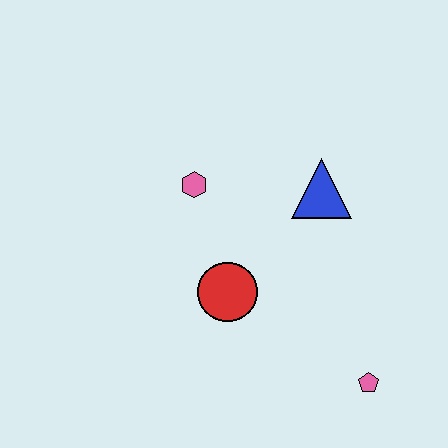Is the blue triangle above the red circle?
Yes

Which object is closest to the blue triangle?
The pink hexagon is closest to the blue triangle.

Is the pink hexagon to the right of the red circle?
No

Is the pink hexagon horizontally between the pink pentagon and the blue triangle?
No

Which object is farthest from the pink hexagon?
The pink pentagon is farthest from the pink hexagon.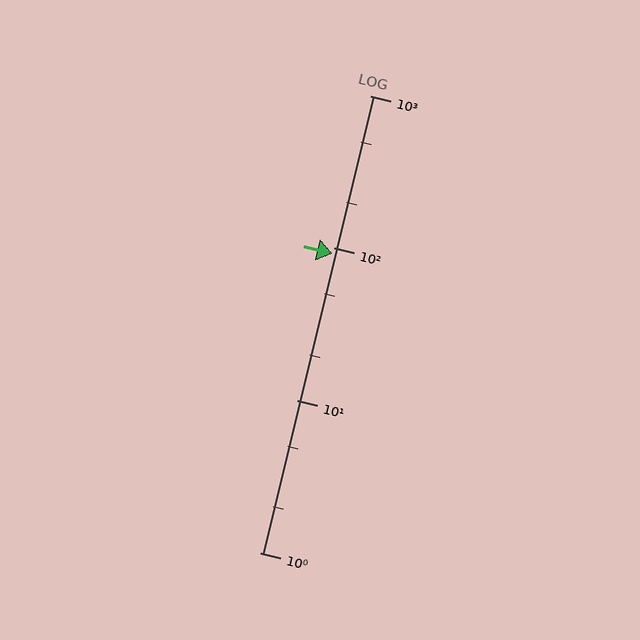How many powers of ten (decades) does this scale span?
The scale spans 3 decades, from 1 to 1000.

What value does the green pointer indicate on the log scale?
The pointer indicates approximately 92.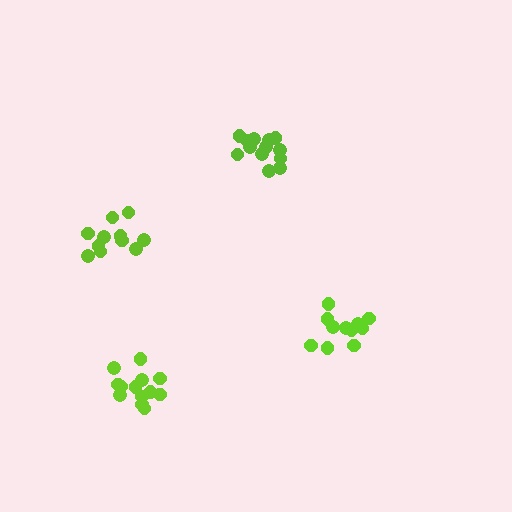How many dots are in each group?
Group 1: 11 dots, Group 2: 13 dots, Group 3: 13 dots, Group 4: 11 dots (48 total).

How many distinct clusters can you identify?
There are 4 distinct clusters.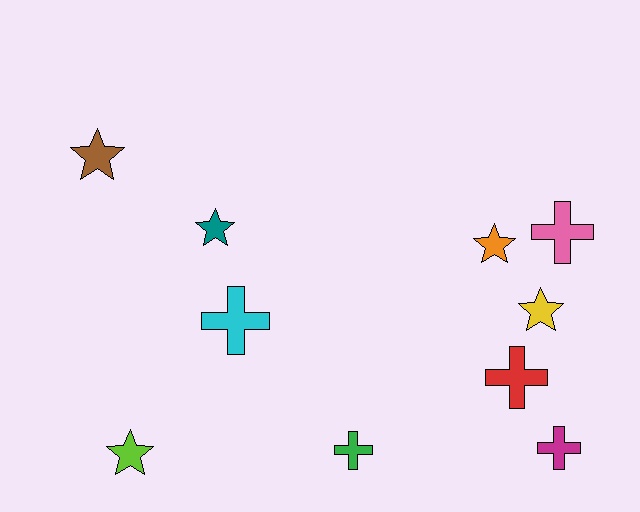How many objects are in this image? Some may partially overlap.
There are 10 objects.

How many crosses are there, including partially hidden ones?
There are 5 crosses.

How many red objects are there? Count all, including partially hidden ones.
There is 1 red object.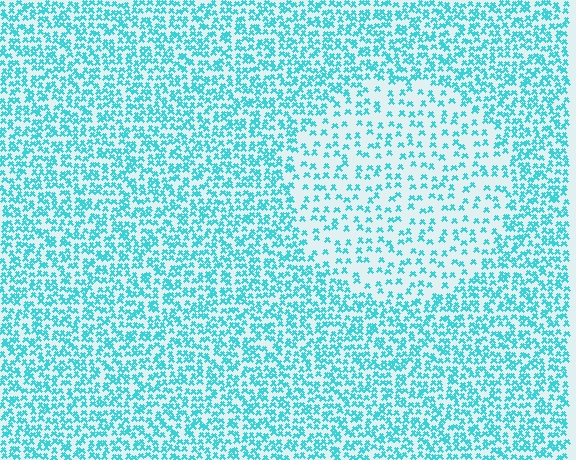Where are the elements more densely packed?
The elements are more densely packed outside the circle boundary.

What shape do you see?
I see a circle.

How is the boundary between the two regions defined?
The boundary is defined by a change in element density (approximately 2.1x ratio). All elements are the same color, size, and shape.